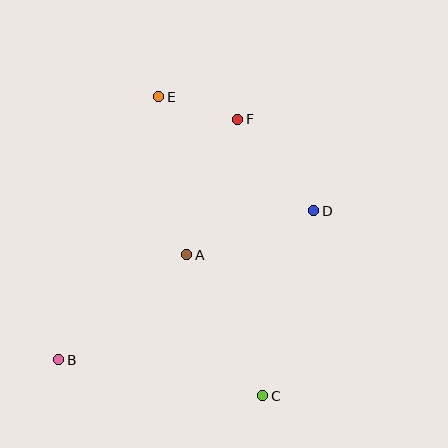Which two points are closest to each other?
Points E and F are closest to each other.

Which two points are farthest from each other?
Points C and E are farthest from each other.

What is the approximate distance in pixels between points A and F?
The distance between A and F is approximately 145 pixels.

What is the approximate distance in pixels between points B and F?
The distance between B and F is approximately 300 pixels.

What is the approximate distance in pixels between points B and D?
The distance between B and D is approximately 295 pixels.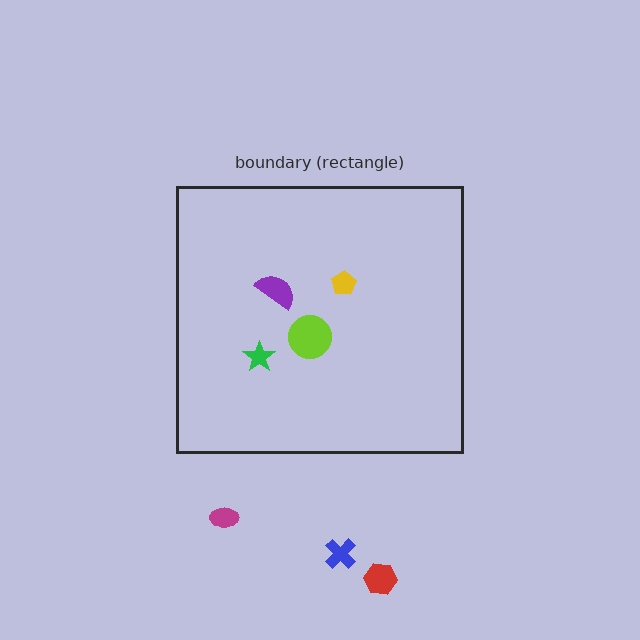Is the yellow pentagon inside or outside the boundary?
Inside.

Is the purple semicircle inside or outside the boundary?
Inside.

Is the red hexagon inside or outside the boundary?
Outside.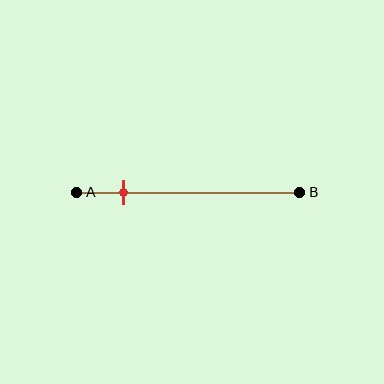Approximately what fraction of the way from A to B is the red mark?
The red mark is approximately 20% of the way from A to B.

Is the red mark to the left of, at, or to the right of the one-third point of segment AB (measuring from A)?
The red mark is to the left of the one-third point of segment AB.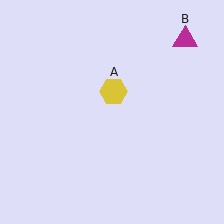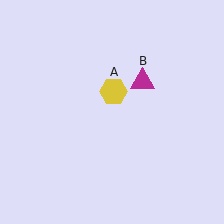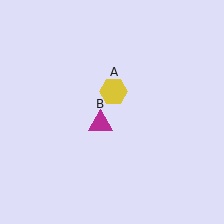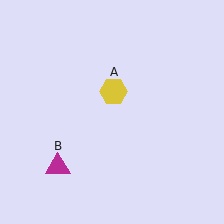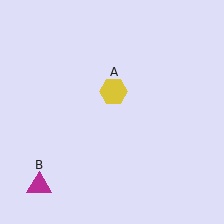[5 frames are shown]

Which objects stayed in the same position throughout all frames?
Yellow hexagon (object A) remained stationary.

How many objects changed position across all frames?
1 object changed position: magenta triangle (object B).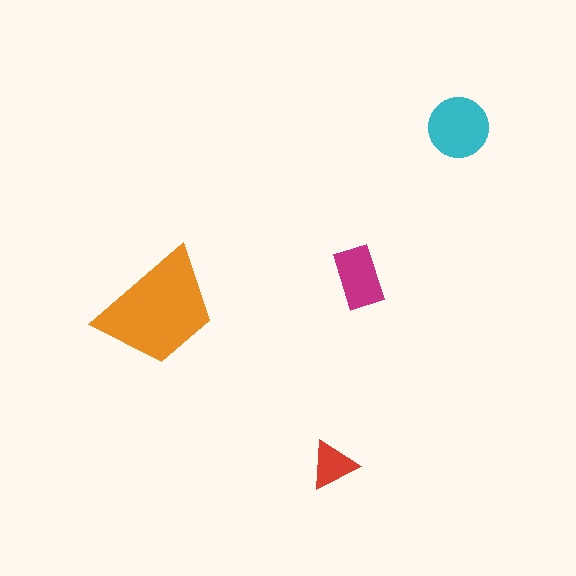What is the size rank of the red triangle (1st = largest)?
4th.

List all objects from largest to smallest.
The orange trapezoid, the cyan circle, the magenta rectangle, the red triangle.